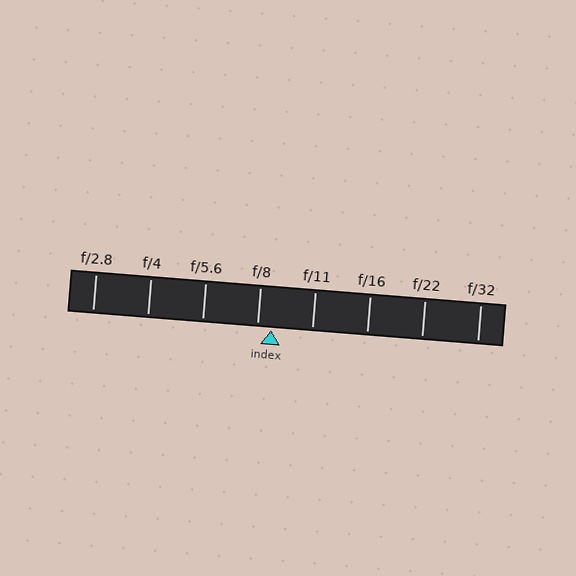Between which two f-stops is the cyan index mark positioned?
The index mark is between f/8 and f/11.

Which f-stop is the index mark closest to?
The index mark is closest to f/8.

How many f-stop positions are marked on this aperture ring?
There are 8 f-stop positions marked.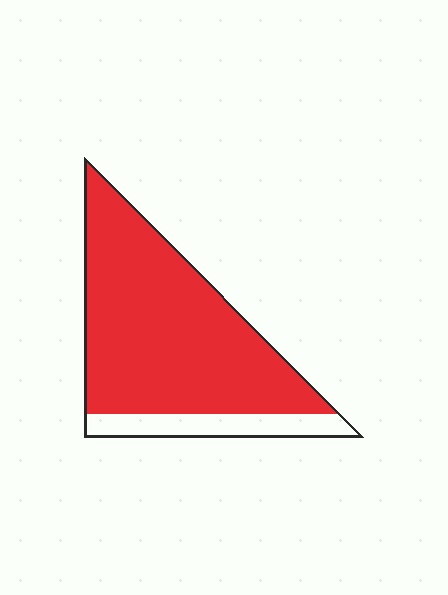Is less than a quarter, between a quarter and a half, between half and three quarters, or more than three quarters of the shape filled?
More than three quarters.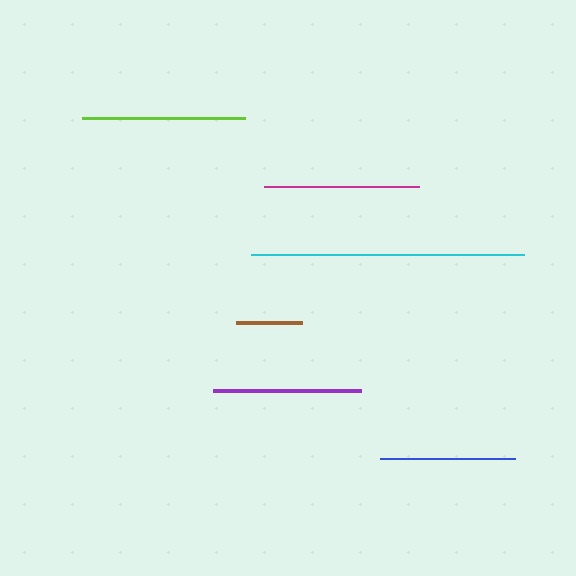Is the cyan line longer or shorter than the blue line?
The cyan line is longer than the blue line.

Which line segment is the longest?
The cyan line is the longest at approximately 273 pixels.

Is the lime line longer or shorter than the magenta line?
The lime line is longer than the magenta line.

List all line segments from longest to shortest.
From longest to shortest: cyan, lime, magenta, purple, blue, brown.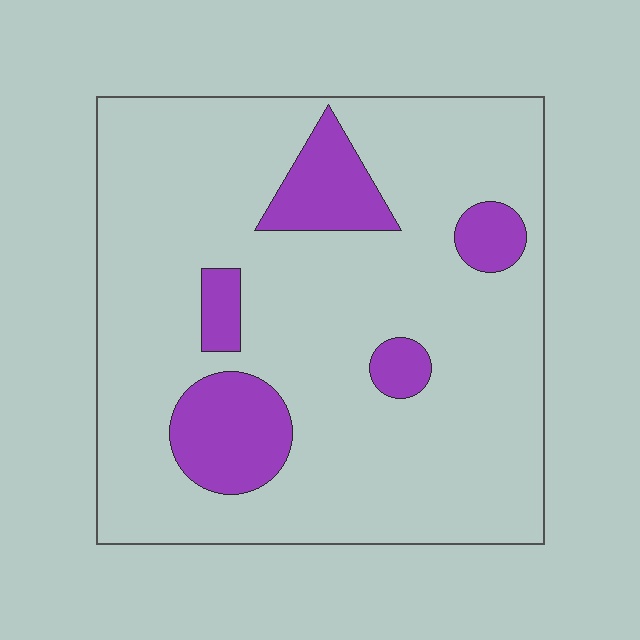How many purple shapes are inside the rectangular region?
5.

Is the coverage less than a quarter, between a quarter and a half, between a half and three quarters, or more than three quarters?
Less than a quarter.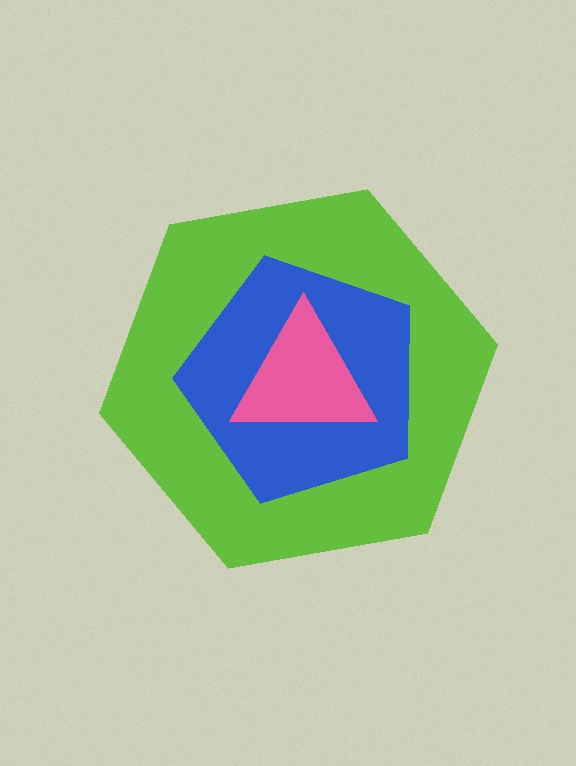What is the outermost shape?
The lime hexagon.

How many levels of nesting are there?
3.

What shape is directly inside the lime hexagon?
The blue pentagon.